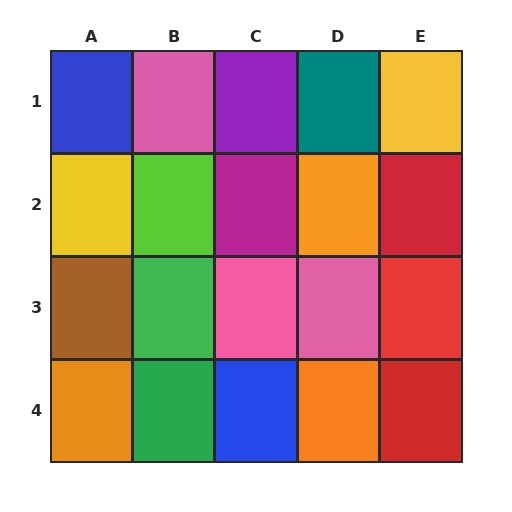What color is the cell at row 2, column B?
Lime.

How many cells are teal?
1 cell is teal.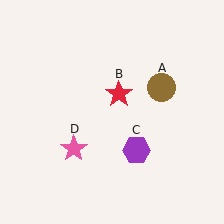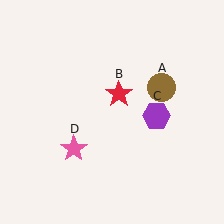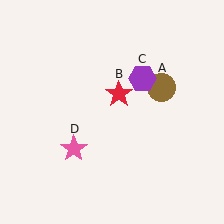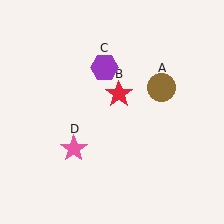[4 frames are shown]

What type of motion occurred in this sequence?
The purple hexagon (object C) rotated counterclockwise around the center of the scene.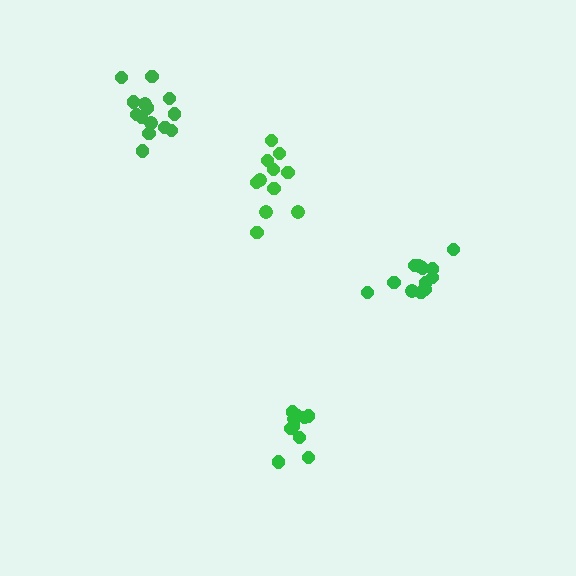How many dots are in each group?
Group 1: 14 dots, Group 2: 12 dots, Group 3: 10 dots, Group 4: 11 dots (47 total).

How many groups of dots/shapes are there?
There are 4 groups.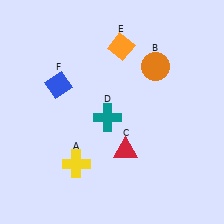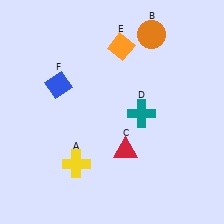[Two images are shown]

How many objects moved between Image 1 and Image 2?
2 objects moved between the two images.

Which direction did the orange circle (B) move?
The orange circle (B) moved up.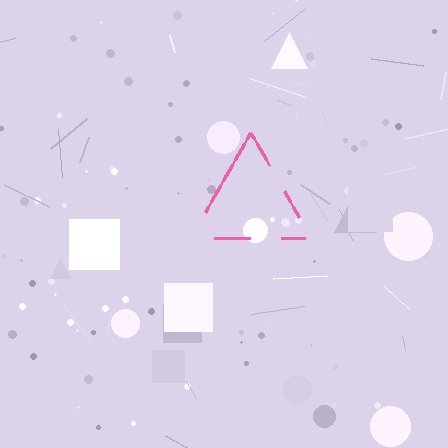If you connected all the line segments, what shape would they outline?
They would outline a triangle.